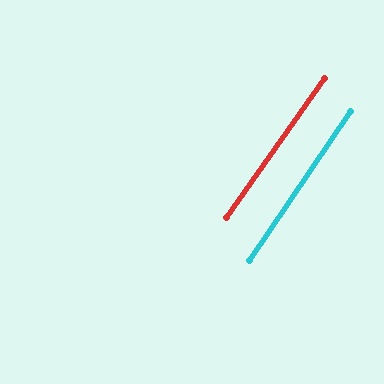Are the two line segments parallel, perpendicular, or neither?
Parallel — their directions differ by only 1.0°.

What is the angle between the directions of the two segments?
Approximately 1 degree.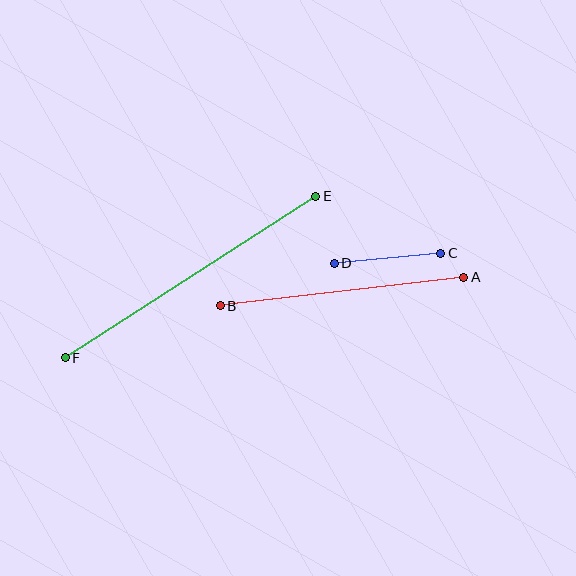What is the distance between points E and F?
The distance is approximately 298 pixels.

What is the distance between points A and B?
The distance is approximately 245 pixels.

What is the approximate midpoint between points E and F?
The midpoint is at approximately (190, 277) pixels.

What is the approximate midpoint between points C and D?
The midpoint is at approximately (387, 258) pixels.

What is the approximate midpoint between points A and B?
The midpoint is at approximately (342, 291) pixels.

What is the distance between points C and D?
The distance is approximately 107 pixels.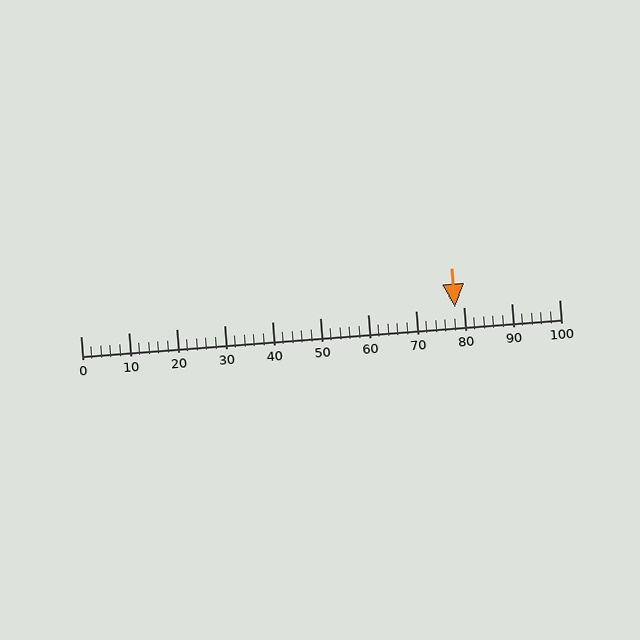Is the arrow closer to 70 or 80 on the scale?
The arrow is closer to 80.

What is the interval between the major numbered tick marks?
The major tick marks are spaced 10 units apart.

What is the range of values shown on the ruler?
The ruler shows values from 0 to 100.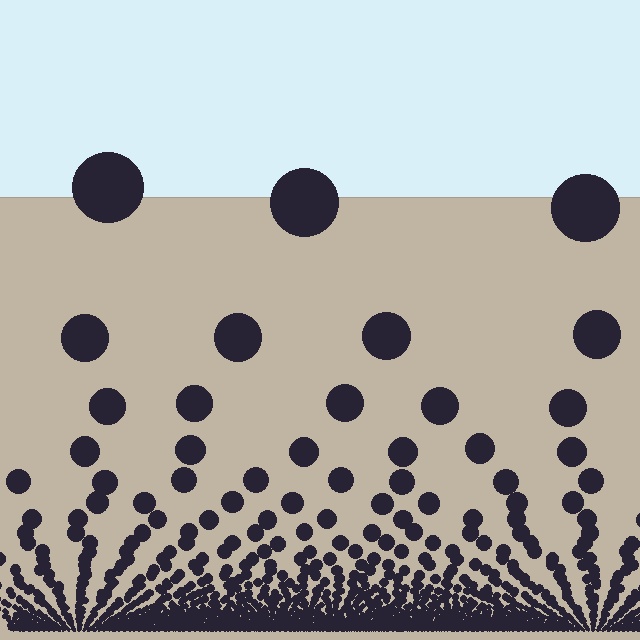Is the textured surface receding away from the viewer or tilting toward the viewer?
The surface appears to tilt toward the viewer. Texture elements get larger and sparser toward the top.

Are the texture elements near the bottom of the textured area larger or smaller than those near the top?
Smaller. The gradient is inverted — elements near the bottom are smaller and denser.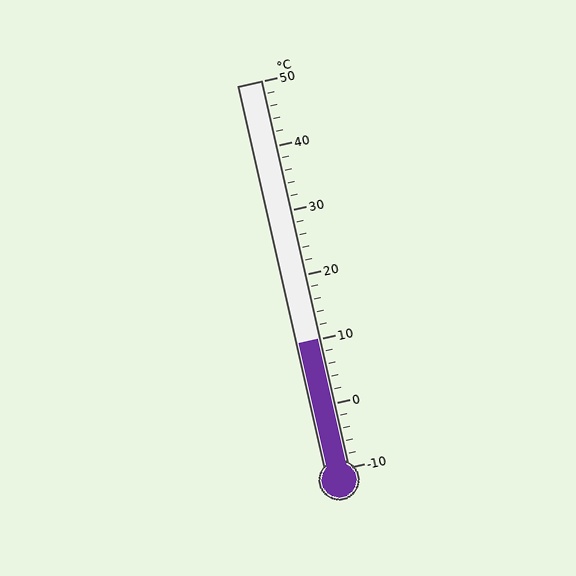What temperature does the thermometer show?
The thermometer shows approximately 10°C.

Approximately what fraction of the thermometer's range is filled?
The thermometer is filled to approximately 35% of its range.